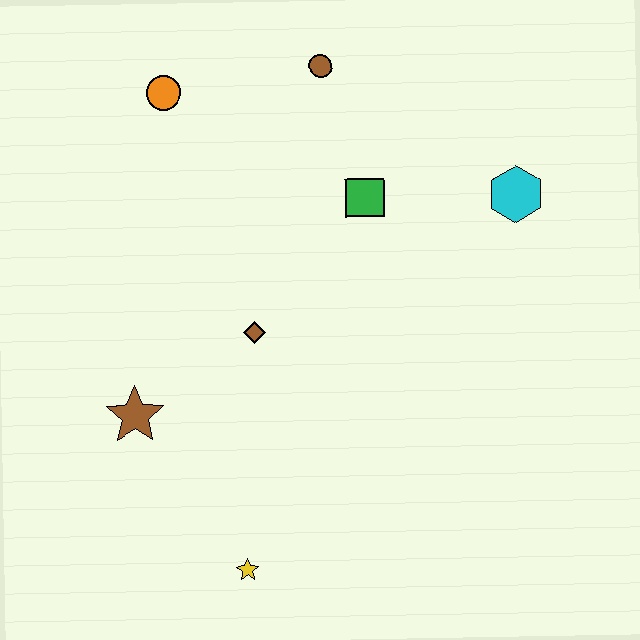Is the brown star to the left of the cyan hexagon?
Yes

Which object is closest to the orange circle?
The brown circle is closest to the orange circle.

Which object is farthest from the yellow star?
The brown circle is farthest from the yellow star.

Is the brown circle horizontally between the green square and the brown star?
Yes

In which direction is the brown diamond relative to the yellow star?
The brown diamond is above the yellow star.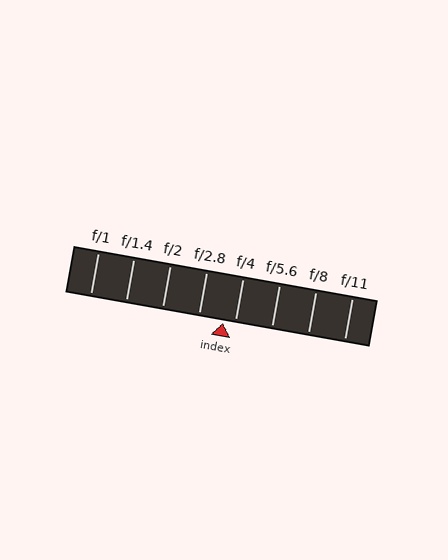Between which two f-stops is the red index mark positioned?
The index mark is between f/2.8 and f/4.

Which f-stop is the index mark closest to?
The index mark is closest to f/4.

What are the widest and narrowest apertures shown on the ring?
The widest aperture shown is f/1 and the narrowest is f/11.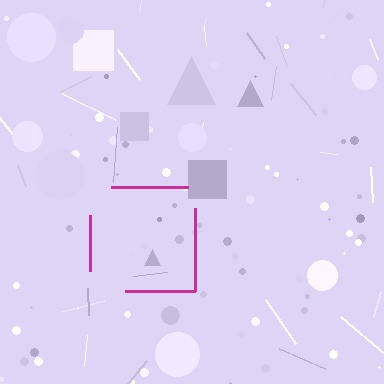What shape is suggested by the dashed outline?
The dashed outline suggests a square.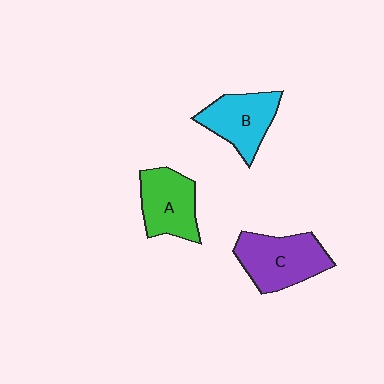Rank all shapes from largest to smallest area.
From largest to smallest: C (purple), A (green), B (cyan).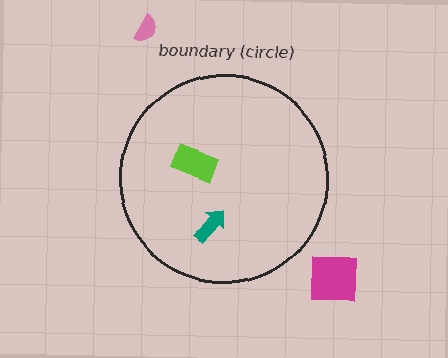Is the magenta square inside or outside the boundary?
Outside.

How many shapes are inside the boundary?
2 inside, 2 outside.